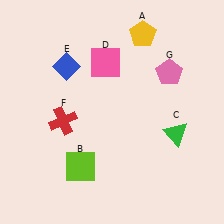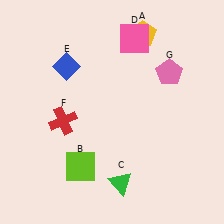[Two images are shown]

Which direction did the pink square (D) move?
The pink square (D) moved right.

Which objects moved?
The objects that moved are: the green triangle (C), the pink square (D).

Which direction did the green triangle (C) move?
The green triangle (C) moved left.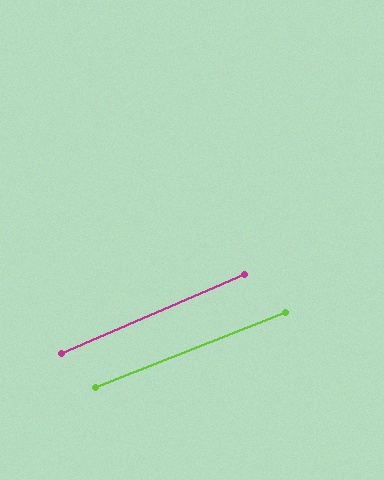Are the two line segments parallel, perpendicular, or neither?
Parallel — their directions differ by only 1.9°.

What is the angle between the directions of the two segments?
Approximately 2 degrees.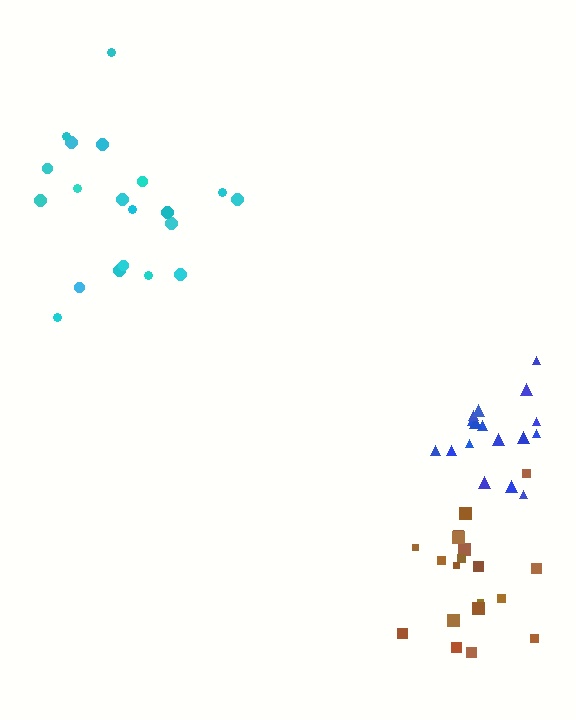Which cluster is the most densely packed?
Brown.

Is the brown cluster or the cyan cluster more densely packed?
Brown.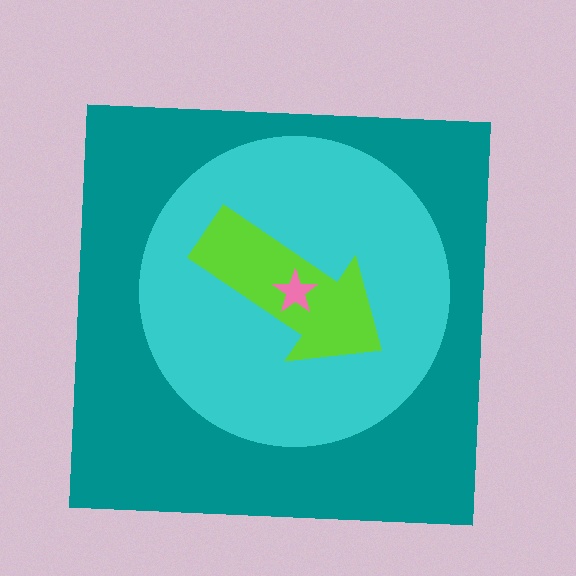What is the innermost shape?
The pink star.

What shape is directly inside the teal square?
The cyan circle.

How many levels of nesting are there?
4.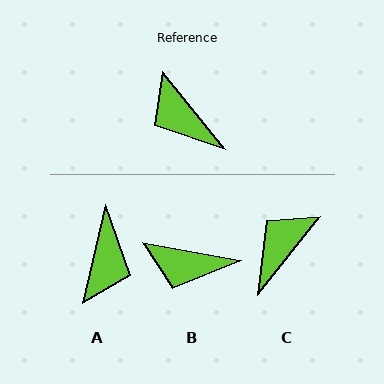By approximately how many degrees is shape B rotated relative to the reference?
Approximately 41 degrees counter-clockwise.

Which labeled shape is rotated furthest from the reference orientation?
A, about 128 degrees away.